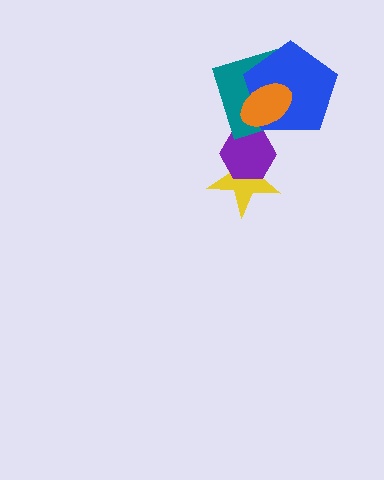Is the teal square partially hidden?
Yes, it is partially covered by another shape.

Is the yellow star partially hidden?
Yes, it is partially covered by another shape.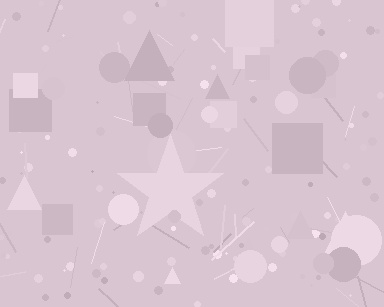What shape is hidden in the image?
A star is hidden in the image.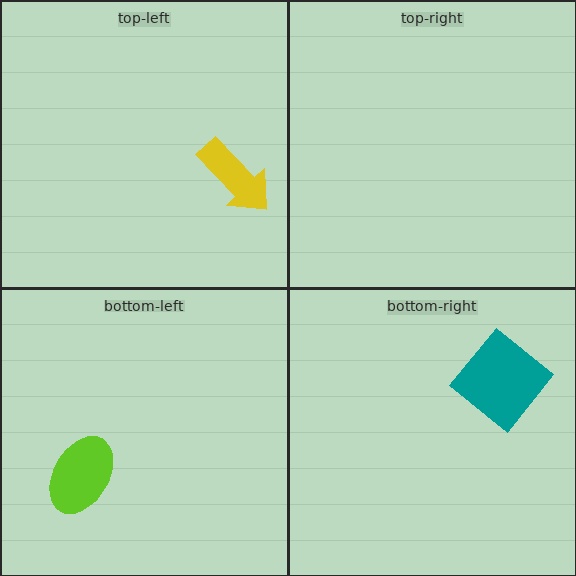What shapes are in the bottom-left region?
The lime ellipse.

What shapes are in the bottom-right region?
The teal diamond.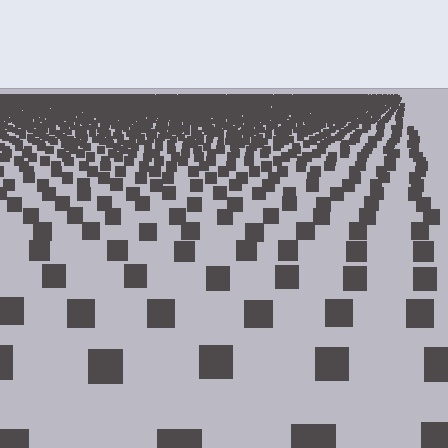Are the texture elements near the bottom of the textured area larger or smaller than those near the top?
Larger. Near the bottom, elements are closer to the viewer and appear at a bigger on-screen size.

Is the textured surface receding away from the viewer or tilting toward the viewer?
The surface is receding away from the viewer. Texture elements get smaller and denser toward the top.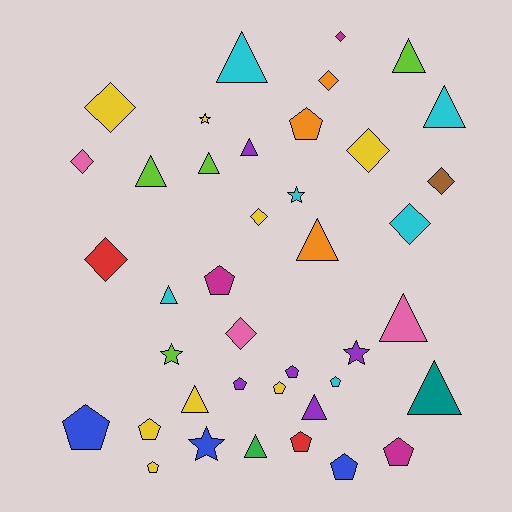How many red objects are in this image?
There are 2 red objects.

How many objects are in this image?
There are 40 objects.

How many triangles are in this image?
There are 13 triangles.